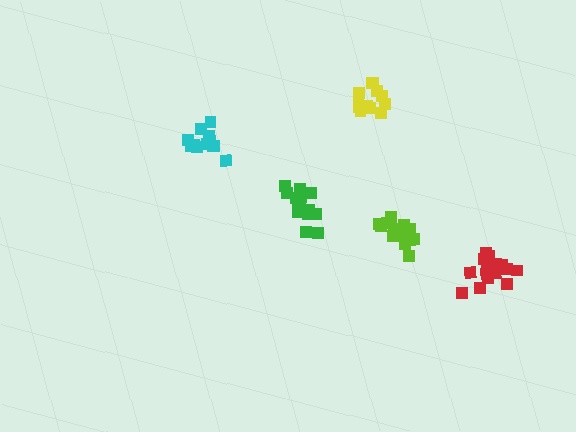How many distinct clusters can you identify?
There are 5 distinct clusters.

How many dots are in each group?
Group 1: 12 dots, Group 2: 12 dots, Group 3: 17 dots, Group 4: 18 dots, Group 5: 18 dots (77 total).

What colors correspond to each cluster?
The clusters are colored: cyan, yellow, green, red, lime.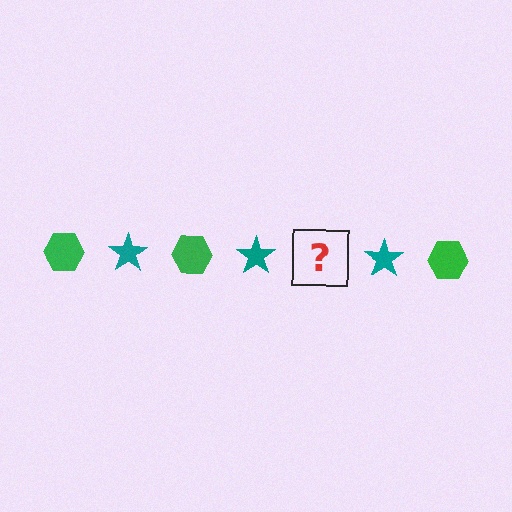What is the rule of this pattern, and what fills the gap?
The rule is that the pattern alternates between green hexagon and teal star. The gap should be filled with a green hexagon.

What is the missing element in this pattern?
The missing element is a green hexagon.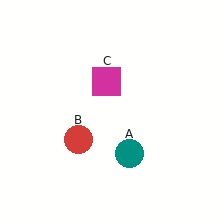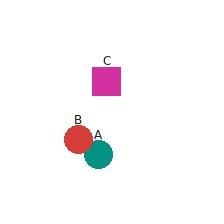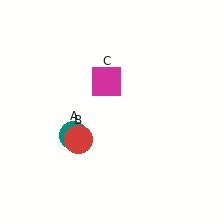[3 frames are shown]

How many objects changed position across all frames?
1 object changed position: teal circle (object A).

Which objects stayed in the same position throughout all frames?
Red circle (object B) and magenta square (object C) remained stationary.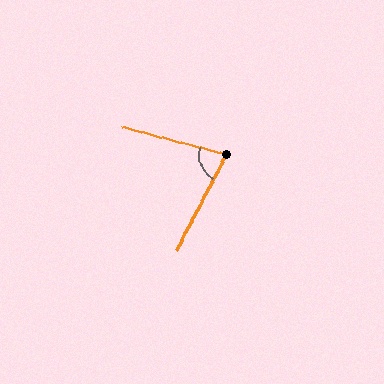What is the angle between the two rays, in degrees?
Approximately 77 degrees.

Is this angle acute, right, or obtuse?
It is acute.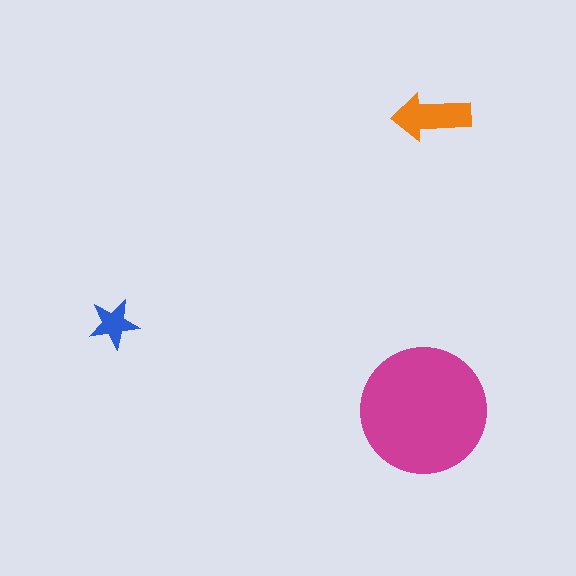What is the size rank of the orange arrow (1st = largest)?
2nd.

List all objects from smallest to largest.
The blue star, the orange arrow, the magenta circle.